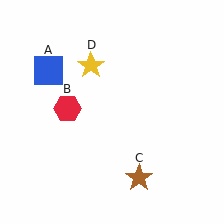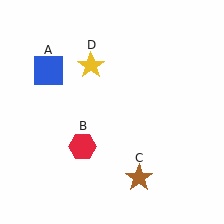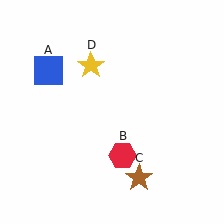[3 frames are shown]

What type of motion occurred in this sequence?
The red hexagon (object B) rotated counterclockwise around the center of the scene.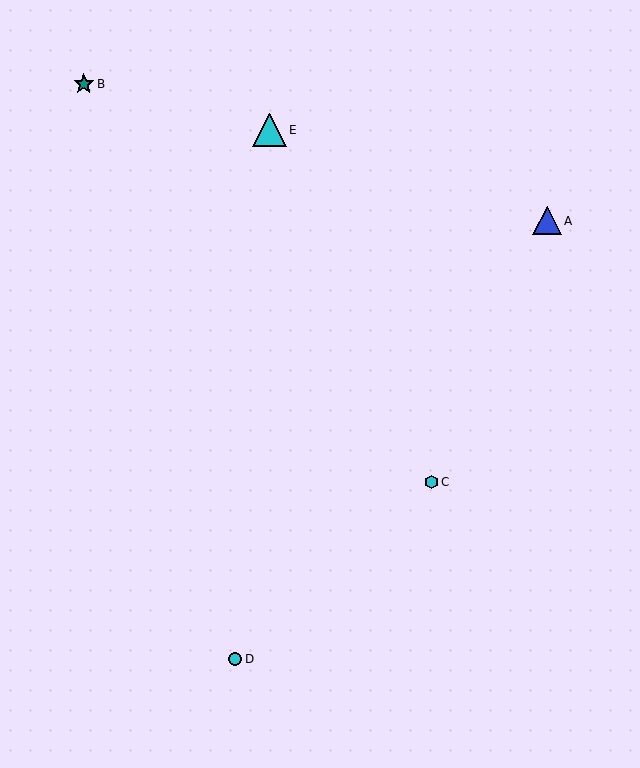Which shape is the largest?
The cyan triangle (labeled E) is the largest.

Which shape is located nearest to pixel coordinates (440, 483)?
The cyan hexagon (labeled C) at (432, 482) is nearest to that location.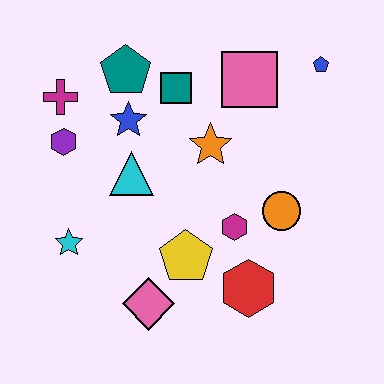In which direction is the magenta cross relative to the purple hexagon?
The magenta cross is above the purple hexagon.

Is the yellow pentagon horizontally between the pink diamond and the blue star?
No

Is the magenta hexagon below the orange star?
Yes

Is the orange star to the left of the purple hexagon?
No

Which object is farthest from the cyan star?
The blue pentagon is farthest from the cyan star.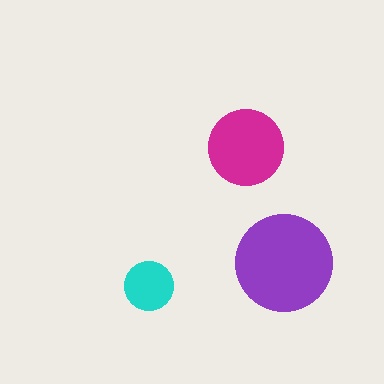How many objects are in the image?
There are 3 objects in the image.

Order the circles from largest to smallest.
the purple one, the magenta one, the cyan one.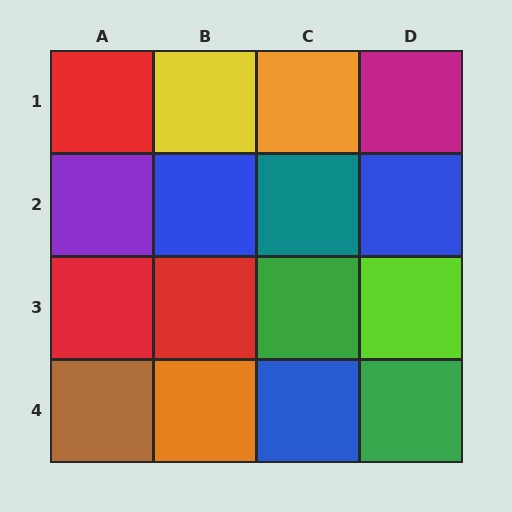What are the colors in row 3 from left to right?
Red, red, green, lime.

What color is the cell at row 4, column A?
Brown.